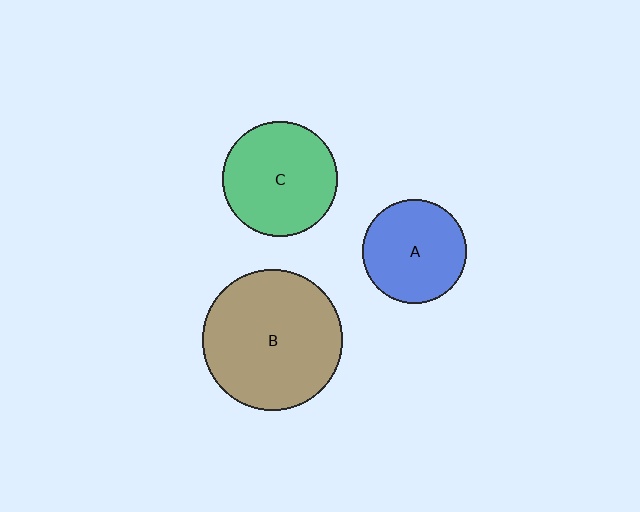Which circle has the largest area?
Circle B (brown).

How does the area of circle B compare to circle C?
Approximately 1.5 times.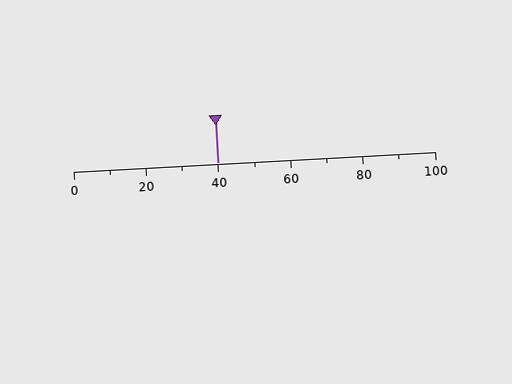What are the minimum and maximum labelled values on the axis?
The axis runs from 0 to 100.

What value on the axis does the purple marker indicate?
The marker indicates approximately 40.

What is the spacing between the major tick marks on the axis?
The major ticks are spaced 20 apart.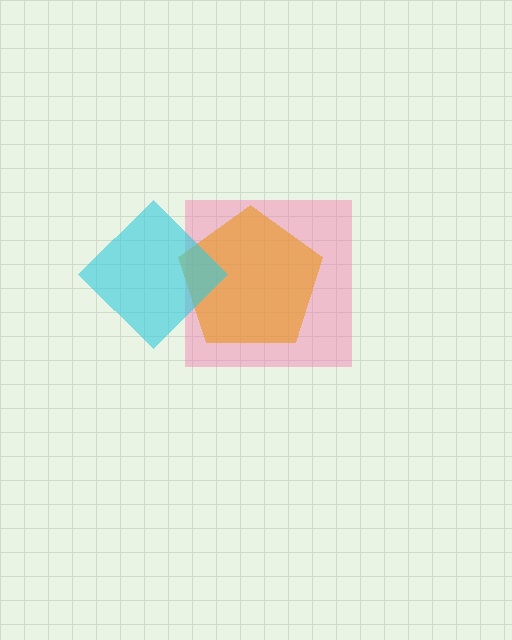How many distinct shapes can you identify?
There are 3 distinct shapes: a pink square, an orange pentagon, a cyan diamond.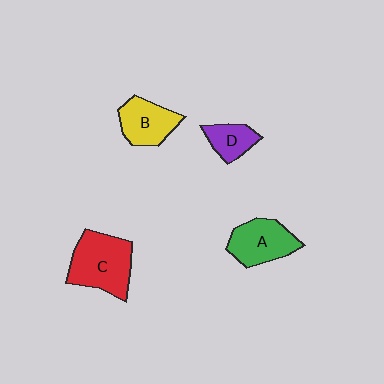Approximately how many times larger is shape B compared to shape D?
Approximately 1.5 times.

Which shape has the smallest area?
Shape D (purple).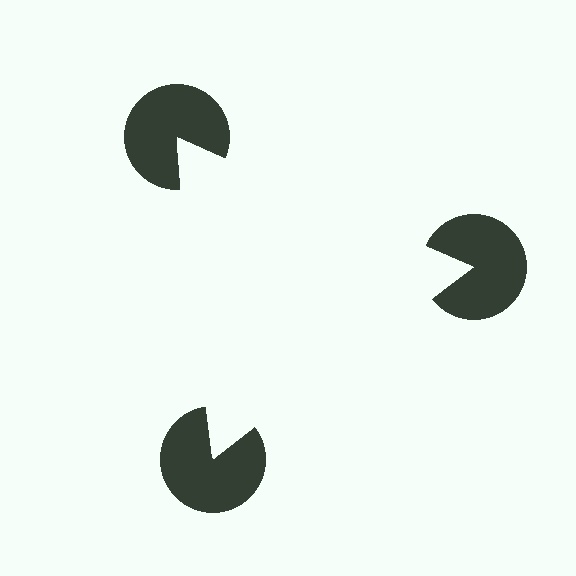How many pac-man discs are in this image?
There are 3 — one at each vertex of the illusory triangle.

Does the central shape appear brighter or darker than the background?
It typically appears slightly brighter than the background, even though no actual brightness change is drawn.